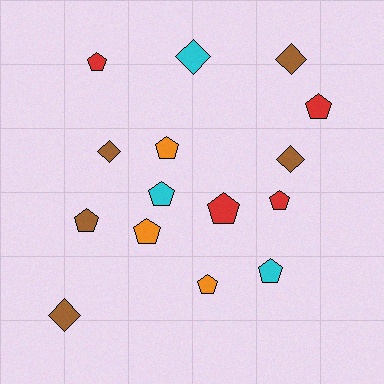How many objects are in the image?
There are 15 objects.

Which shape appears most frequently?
Pentagon, with 10 objects.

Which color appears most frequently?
Brown, with 5 objects.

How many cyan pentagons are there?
There are 2 cyan pentagons.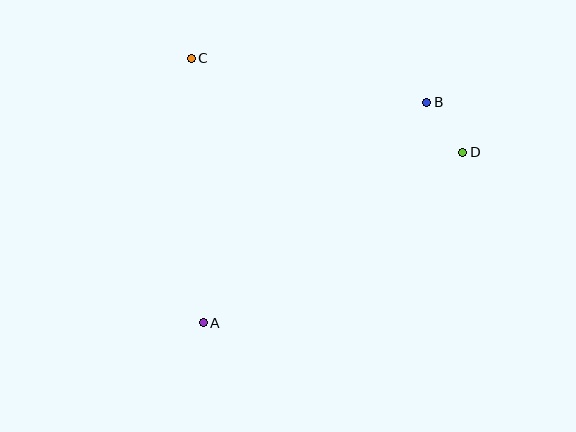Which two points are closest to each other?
Points B and D are closest to each other.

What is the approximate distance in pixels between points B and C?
The distance between B and C is approximately 240 pixels.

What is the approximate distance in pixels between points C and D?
The distance between C and D is approximately 288 pixels.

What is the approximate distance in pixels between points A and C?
The distance between A and C is approximately 265 pixels.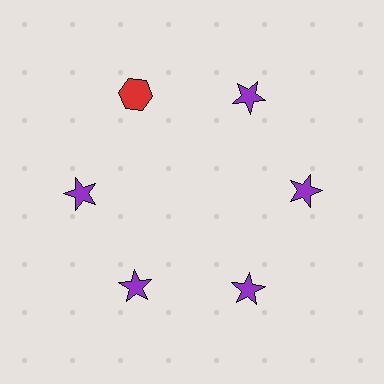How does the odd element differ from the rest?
It differs in both color (red instead of purple) and shape (hexagon instead of star).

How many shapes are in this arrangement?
There are 6 shapes arranged in a ring pattern.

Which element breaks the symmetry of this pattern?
The red hexagon at roughly the 11 o'clock position breaks the symmetry. All other shapes are purple stars.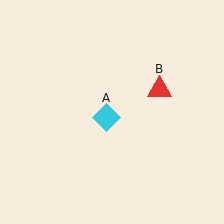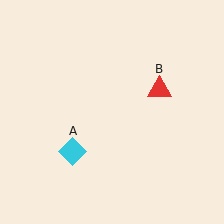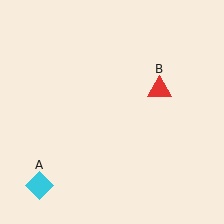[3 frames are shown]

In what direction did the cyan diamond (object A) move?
The cyan diamond (object A) moved down and to the left.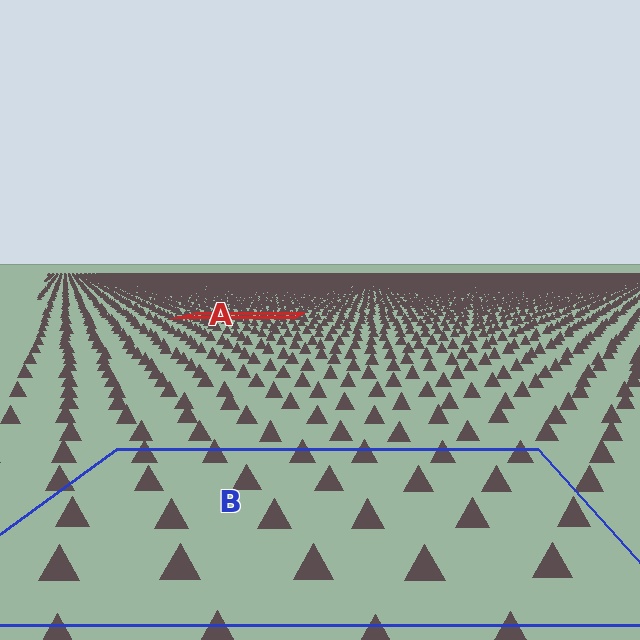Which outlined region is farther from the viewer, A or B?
Region A is farther from the viewer — the texture elements inside it appear smaller and more densely packed.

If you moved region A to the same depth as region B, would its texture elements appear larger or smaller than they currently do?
They would appear larger. At a closer depth, the same texture elements are projected at a bigger on-screen size.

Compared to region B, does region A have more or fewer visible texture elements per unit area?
Region A has more texture elements per unit area — they are packed more densely because it is farther away.